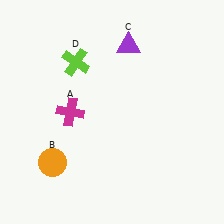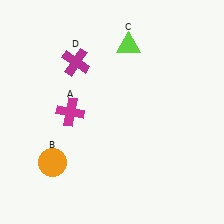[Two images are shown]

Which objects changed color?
C changed from purple to lime. D changed from lime to magenta.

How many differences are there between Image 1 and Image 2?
There are 2 differences between the two images.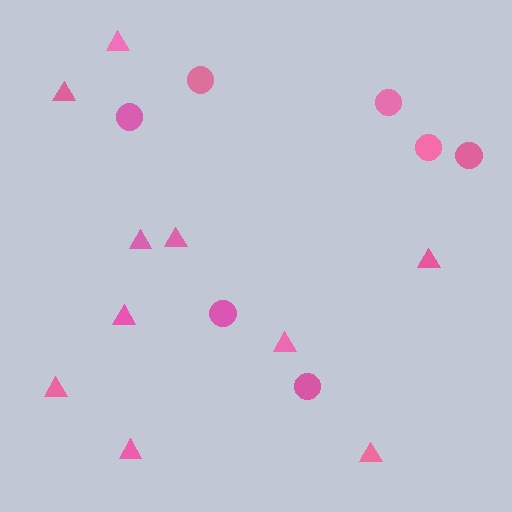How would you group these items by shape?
There are 2 groups: one group of triangles (10) and one group of circles (7).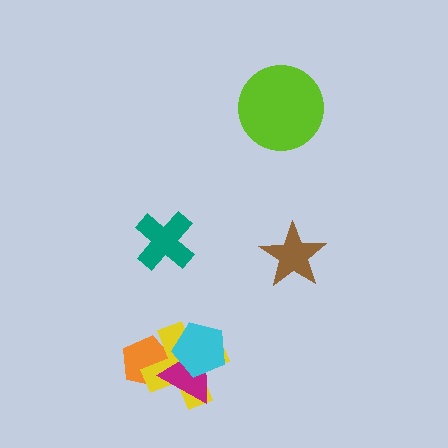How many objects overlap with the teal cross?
0 objects overlap with the teal cross.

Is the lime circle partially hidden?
No, no other shape covers it.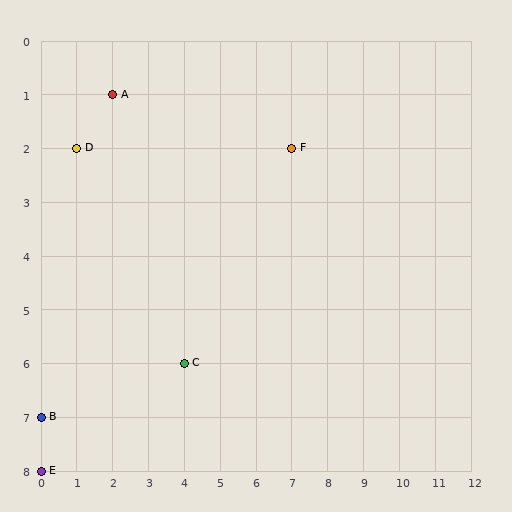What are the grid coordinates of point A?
Point A is at grid coordinates (2, 1).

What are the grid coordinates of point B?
Point B is at grid coordinates (0, 7).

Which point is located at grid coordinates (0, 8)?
Point E is at (0, 8).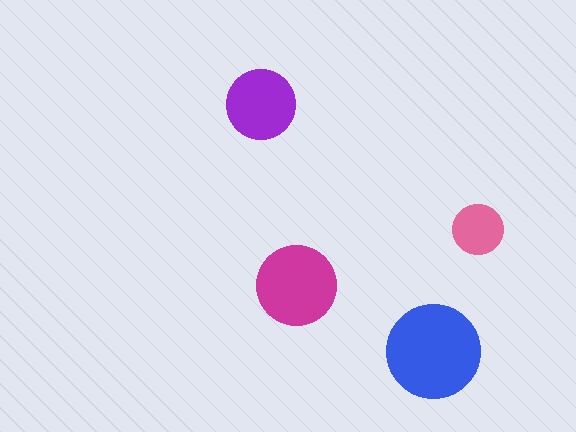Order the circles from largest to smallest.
the blue one, the magenta one, the purple one, the pink one.